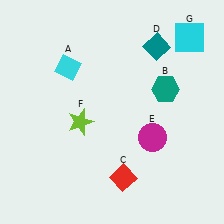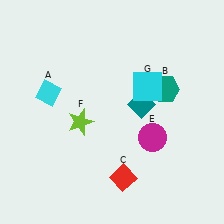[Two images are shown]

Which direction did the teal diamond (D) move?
The teal diamond (D) moved down.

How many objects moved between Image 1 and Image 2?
3 objects moved between the two images.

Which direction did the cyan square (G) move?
The cyan square (G) moved down.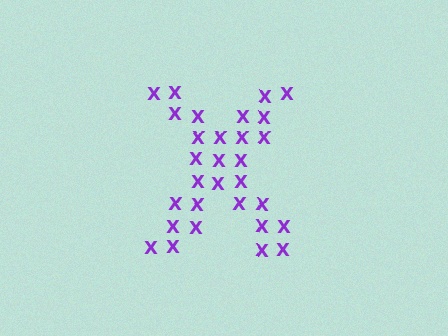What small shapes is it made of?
It is made of small letter X's.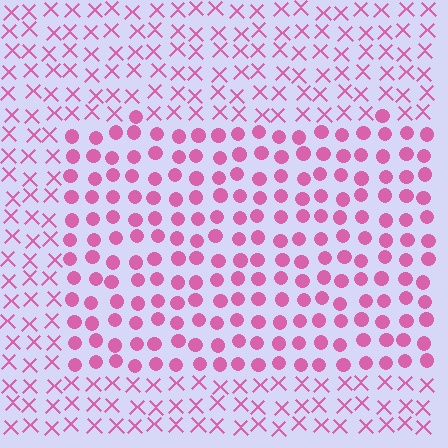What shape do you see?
I see a rectangle.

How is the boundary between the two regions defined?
The boundary is defined by a change in element shape: circles inside vs. X marks outside. All elements share the same color and spacing.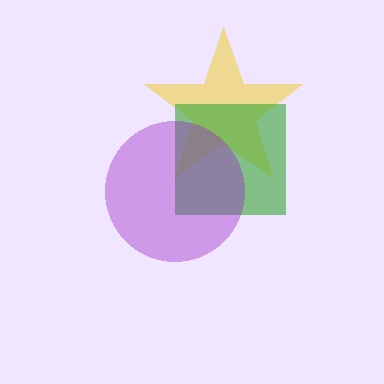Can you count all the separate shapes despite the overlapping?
Yes, there are 3 separate shapes.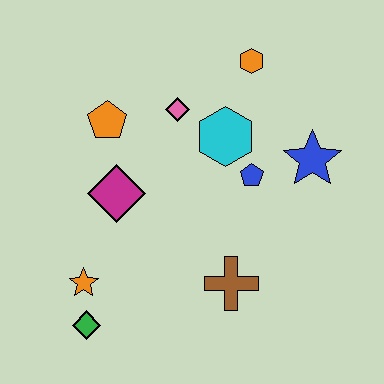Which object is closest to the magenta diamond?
The orange pentagon is closest to the magenta diamond.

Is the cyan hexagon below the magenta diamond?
No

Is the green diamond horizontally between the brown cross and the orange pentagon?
No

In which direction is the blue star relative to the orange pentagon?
The blue star is to the right of the orange pentagon.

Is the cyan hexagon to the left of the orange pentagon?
No